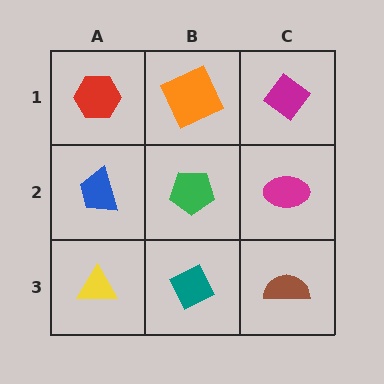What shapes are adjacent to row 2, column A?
A red hexagon (row 1, column A), a yellow triangle (row 3, column A), a green pentagon (row 2, column B).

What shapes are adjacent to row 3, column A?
A blue trapezoid (row 2, column A), a teal diamond (row 3, column B).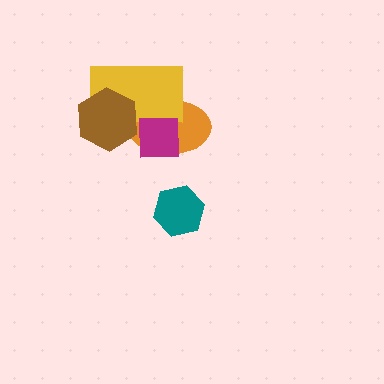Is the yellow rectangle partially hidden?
Yes, it is partially covered by another shape.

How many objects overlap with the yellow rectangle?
3 objects overlap with the yellow rectangle.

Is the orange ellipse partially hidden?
Yes, it is partially covered by another shape.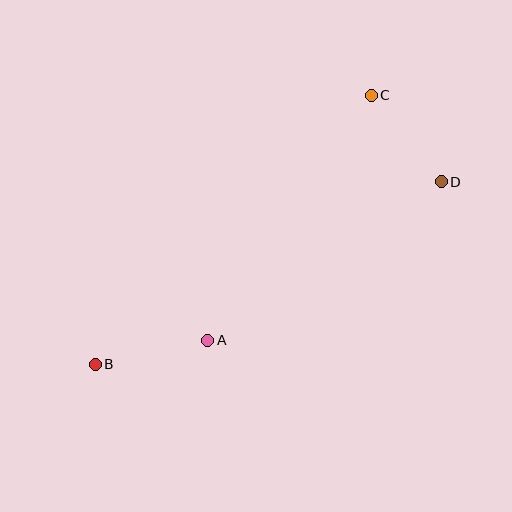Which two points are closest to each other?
Points C and D are closest to each other.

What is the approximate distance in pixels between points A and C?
The distance between A and C is approximately 295 pixels.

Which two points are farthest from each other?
Points B and D are farthest from each other.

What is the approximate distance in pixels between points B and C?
The distance between B and C is approximately 385 pixels.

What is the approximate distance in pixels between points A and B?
The distance between A and B is approximately 115 pixels.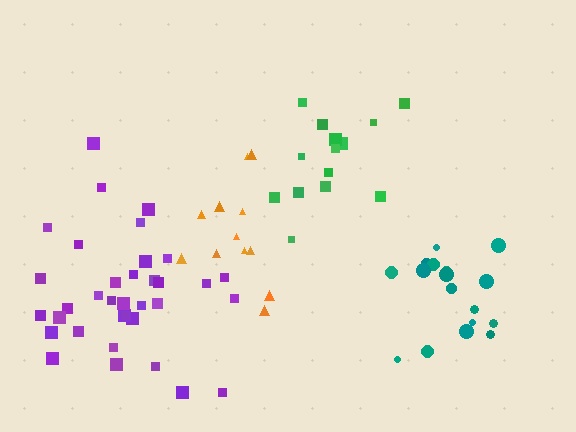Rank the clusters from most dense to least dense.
purple, green, teal, orange.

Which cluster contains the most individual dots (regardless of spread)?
Purple (35).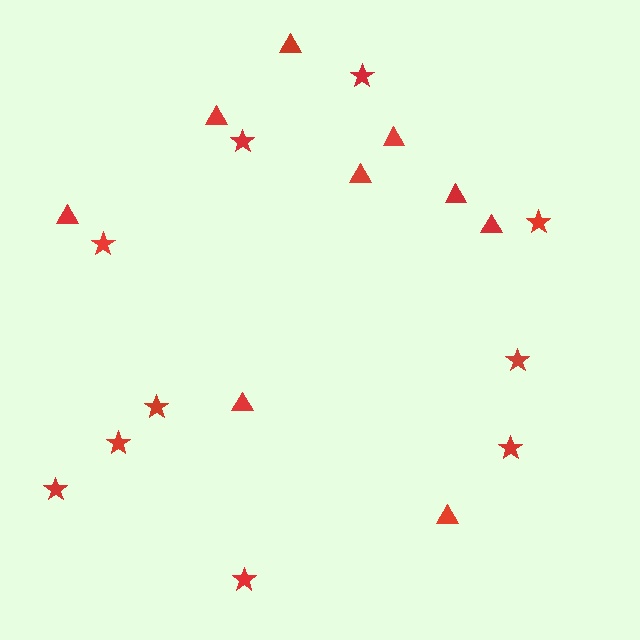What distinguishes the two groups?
There are 2 groups: one group of stars (10) and one group of triangles (9).